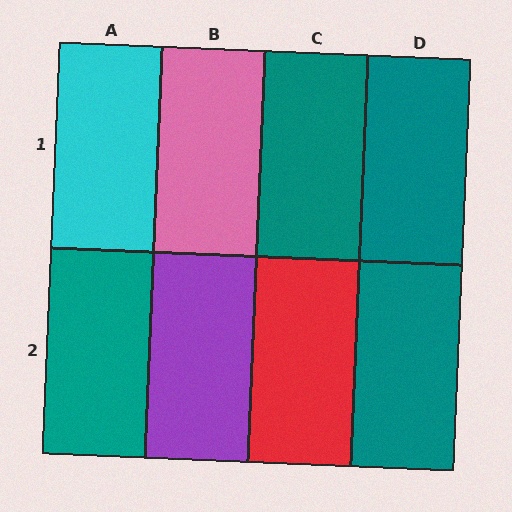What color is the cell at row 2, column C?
Red.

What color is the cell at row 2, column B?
Purple.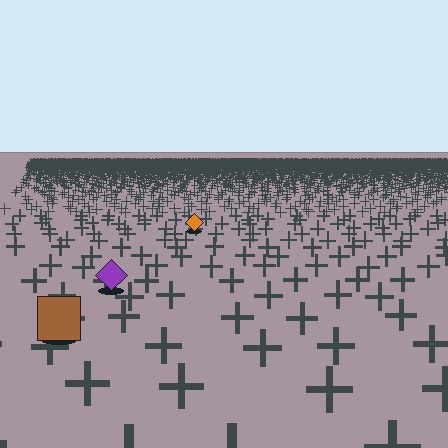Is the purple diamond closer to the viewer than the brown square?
No. The brown square is closer — you can tell from the texture gradient: the ground texture is coarser near it.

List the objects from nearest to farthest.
From nearest to farthest: the brown square, the purple diamond, the orange diamond.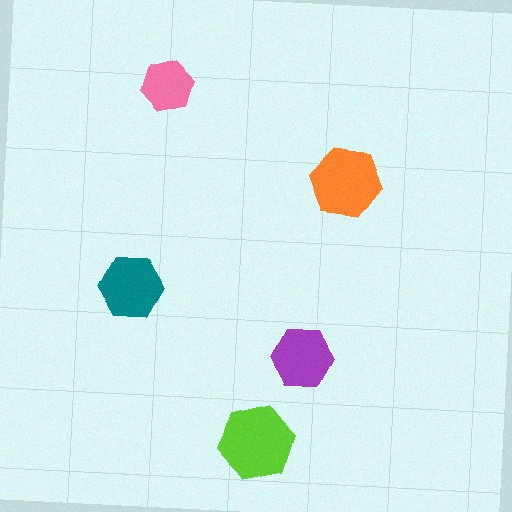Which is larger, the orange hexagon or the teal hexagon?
The orange one.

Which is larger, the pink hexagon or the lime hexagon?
The lime one.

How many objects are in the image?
There are 5 objects in the image.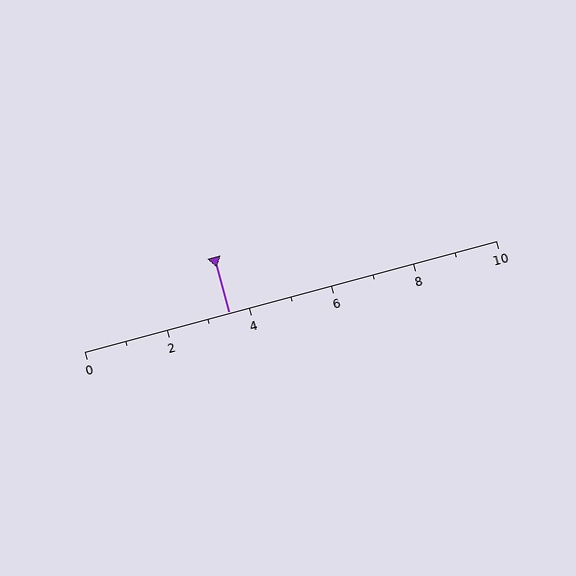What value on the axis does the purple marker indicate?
The marker indicates approximately 3.5.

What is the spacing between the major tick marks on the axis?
The major ticks are spaced 2 apart.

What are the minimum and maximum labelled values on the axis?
The axis runs from 0 to 10.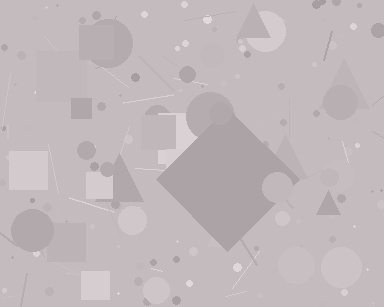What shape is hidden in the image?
A diamond is hidden in the image.